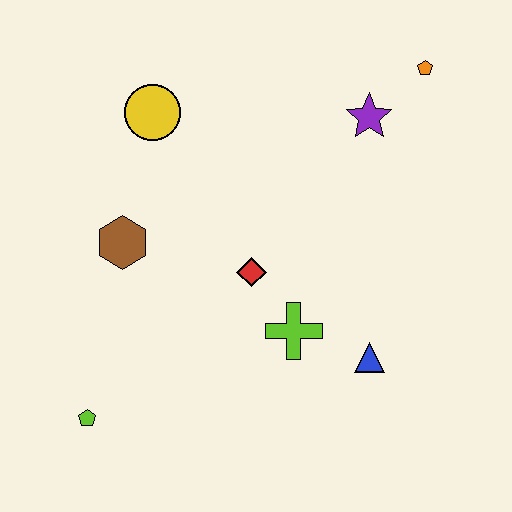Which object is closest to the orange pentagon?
The purple star is closest to the orange pentagon.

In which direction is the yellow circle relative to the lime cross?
The yellow circle is above the lime cross.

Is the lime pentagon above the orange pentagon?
No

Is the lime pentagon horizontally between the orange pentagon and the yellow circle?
No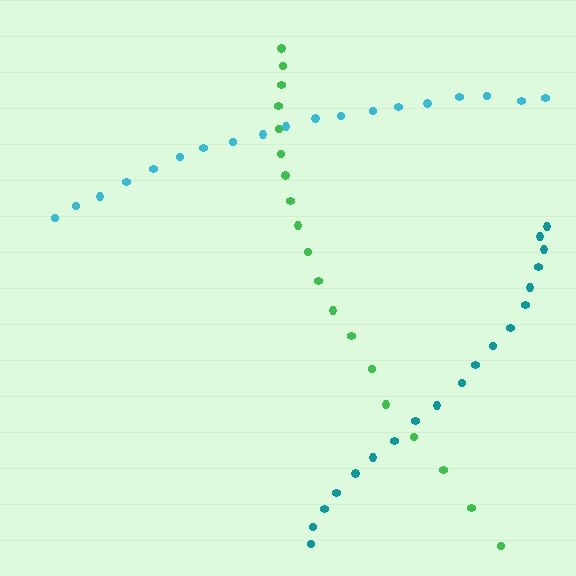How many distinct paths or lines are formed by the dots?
There are 3 distinct paths.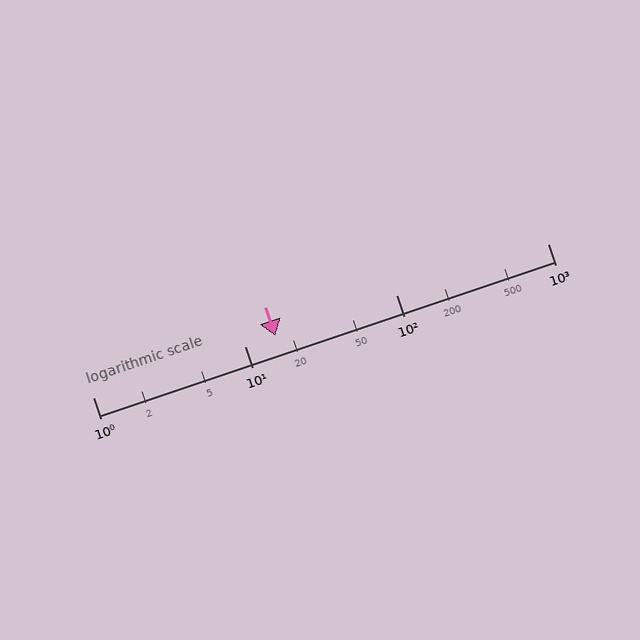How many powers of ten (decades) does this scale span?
The scale spans 3 decades, from 1 to 1000.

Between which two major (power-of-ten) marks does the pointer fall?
The pointer is between 10 and 100.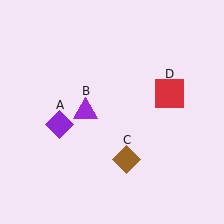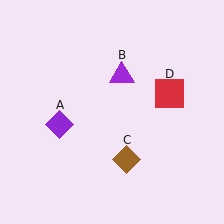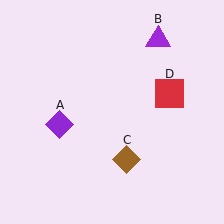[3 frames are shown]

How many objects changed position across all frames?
1 object changed position: purple triangle (object B).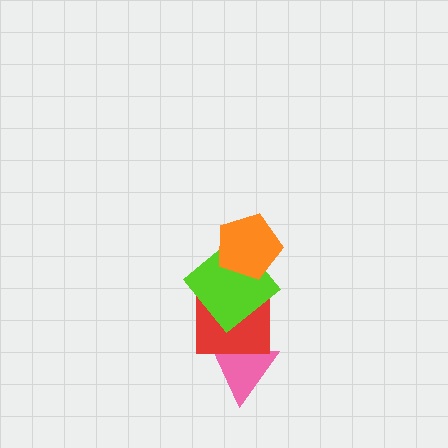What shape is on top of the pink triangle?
The red square is on top of the pink triangle.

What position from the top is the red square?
The red square is 3rd from the top.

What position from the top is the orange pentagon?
The orange pentagon is 1st from the top.